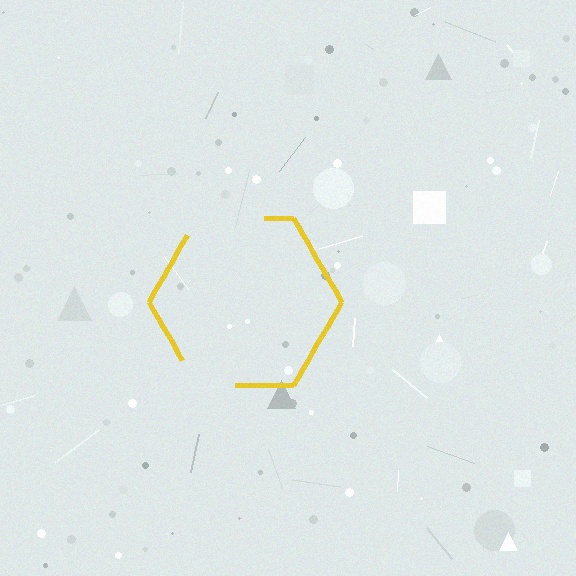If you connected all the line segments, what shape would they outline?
They would outline a hexagon.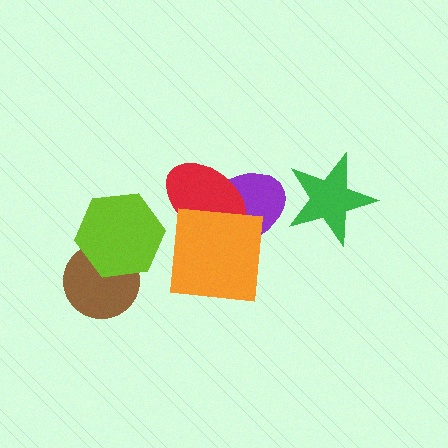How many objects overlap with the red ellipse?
2 objects overlap with the red ellipse.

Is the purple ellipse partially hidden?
Yes, it is partially covered by another shape.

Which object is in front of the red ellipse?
The orange square is in front of the red ellipse.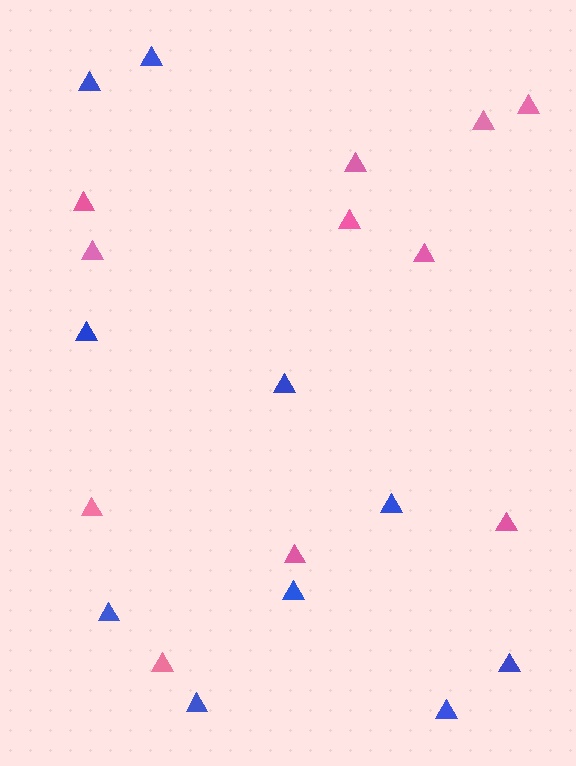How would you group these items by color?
There are 2 groups: one group of pink triangles (11) and one group of blue triangles (10).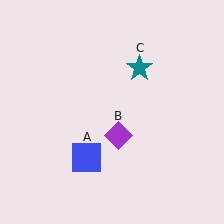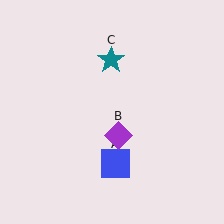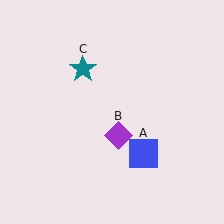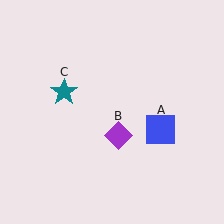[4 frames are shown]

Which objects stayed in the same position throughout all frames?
Purple diamond (object B) remained stationary.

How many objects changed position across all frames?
2 objects changed position: blue square (object A), teal star (object C).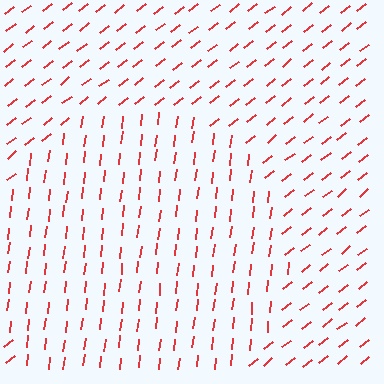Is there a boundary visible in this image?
Yes, there is a texture boundary formed by a change in line orientation.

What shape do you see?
I see a circle.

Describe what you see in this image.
The image is filled with small red line segments. A circle region in the image has lines oriented differently from the surrounding lines, creating a visible texture boundary.